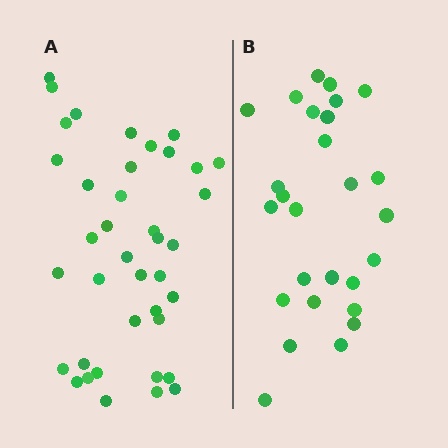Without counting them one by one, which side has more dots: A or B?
Region A (the left region) has more dots.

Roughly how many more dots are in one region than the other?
Region A has roughly 12 or so more dots than region B.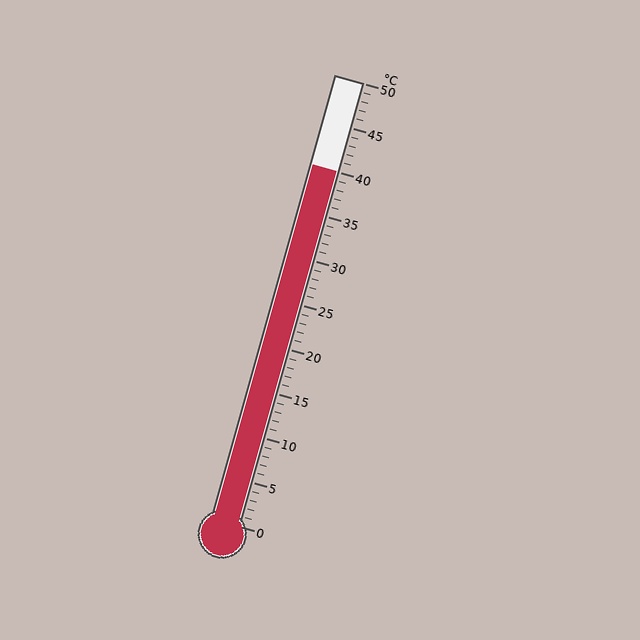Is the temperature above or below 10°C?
The temperature is above 10°C.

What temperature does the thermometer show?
The thermometer shows approximately 40°C.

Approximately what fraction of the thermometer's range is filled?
The thermometer is filled to approximately 80% of its range.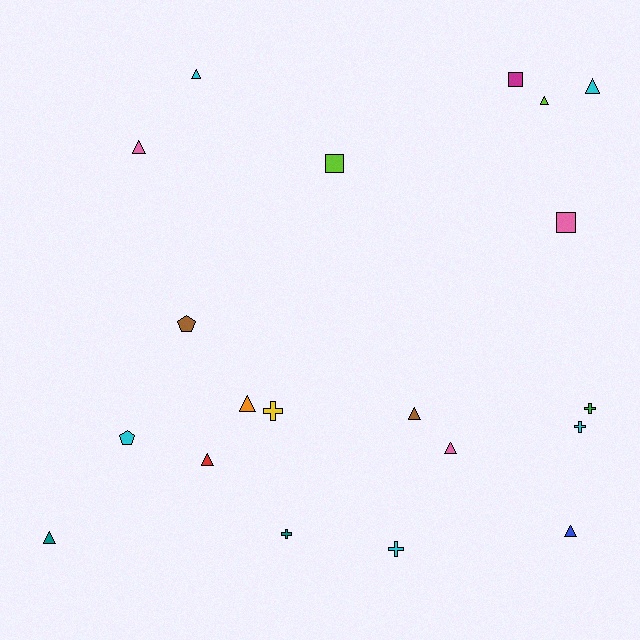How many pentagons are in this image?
There are 2 pentagons.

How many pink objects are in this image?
There are 3 pink objects.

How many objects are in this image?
There are 20 objects.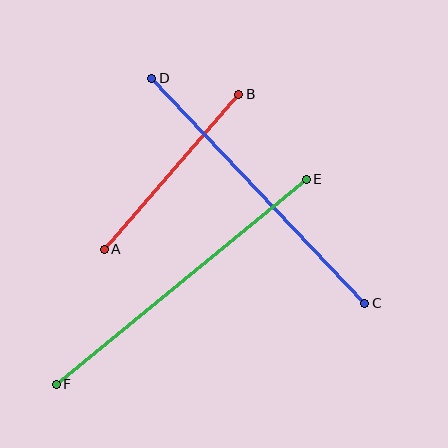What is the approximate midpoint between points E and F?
The midpoint is at approximately (181, 282) pixels.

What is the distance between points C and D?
The distance is approximately 310 pixels.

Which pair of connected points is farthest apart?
Points E and F are farthest apart.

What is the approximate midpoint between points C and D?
The midpoint is at approximately (258, 191) pixels.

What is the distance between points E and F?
The distance is approximately 323 pixels.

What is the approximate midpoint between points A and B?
The midpoint is at approximately (172, 172) pixels.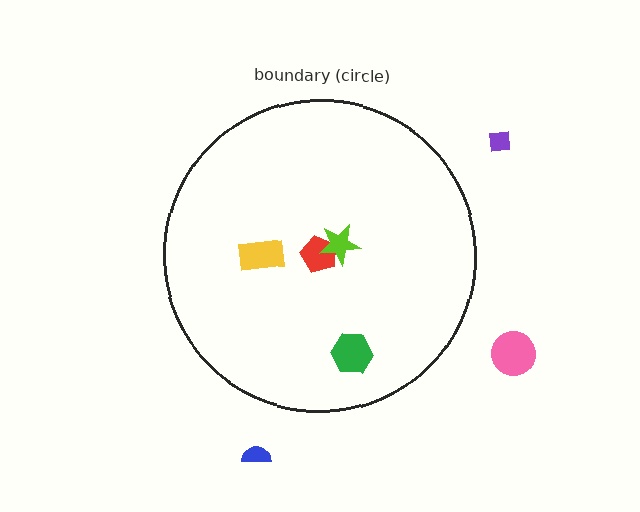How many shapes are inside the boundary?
4 inside, 3 outside.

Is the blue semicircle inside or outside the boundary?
Outside.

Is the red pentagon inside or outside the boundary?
Inside.